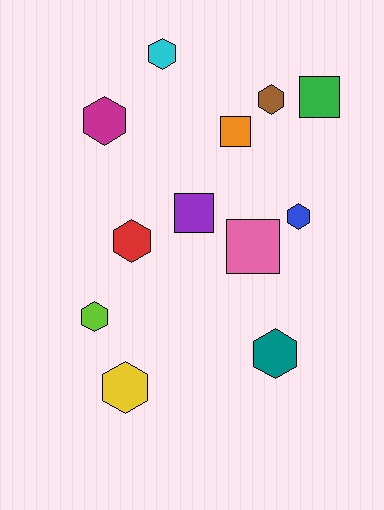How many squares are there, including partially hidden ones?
There are 4 squares.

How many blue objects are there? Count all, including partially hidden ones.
There is 1 blue object.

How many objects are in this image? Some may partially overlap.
There are 12 objects.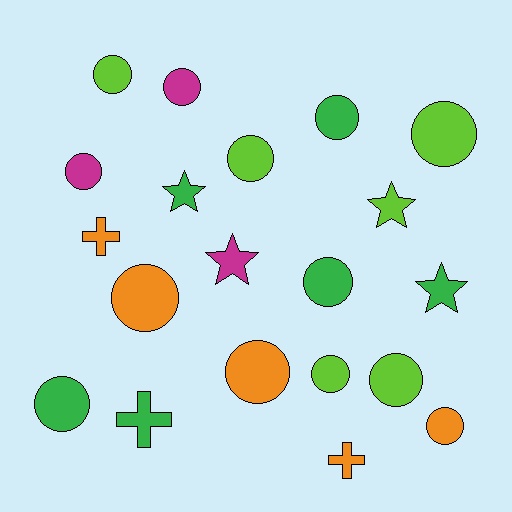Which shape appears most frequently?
Circle, with 13 objects.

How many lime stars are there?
There is 1 lime star.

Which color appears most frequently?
Lime, with 6 objects.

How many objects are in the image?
There are 20 objects.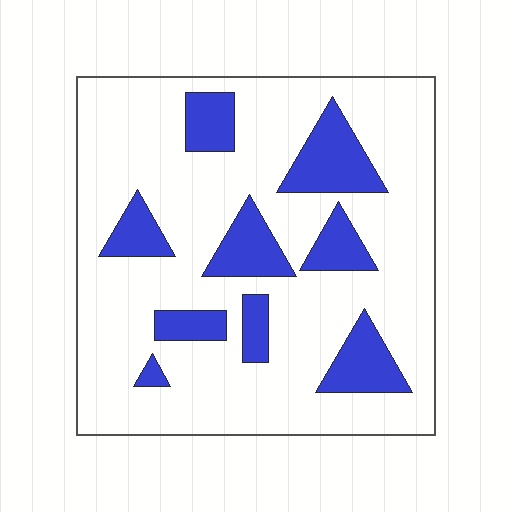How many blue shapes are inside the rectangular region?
9.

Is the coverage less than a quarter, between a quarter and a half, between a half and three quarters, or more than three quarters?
Less than a quarter.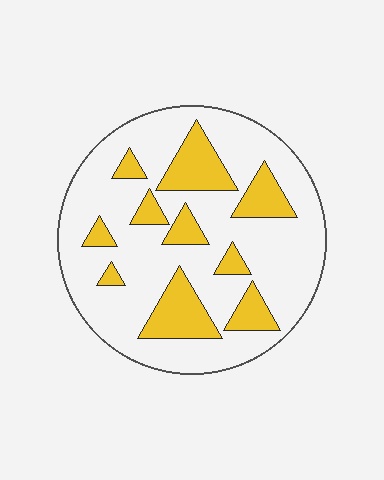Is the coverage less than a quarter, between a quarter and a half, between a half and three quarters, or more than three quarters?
Less than a quarter.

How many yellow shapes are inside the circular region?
10.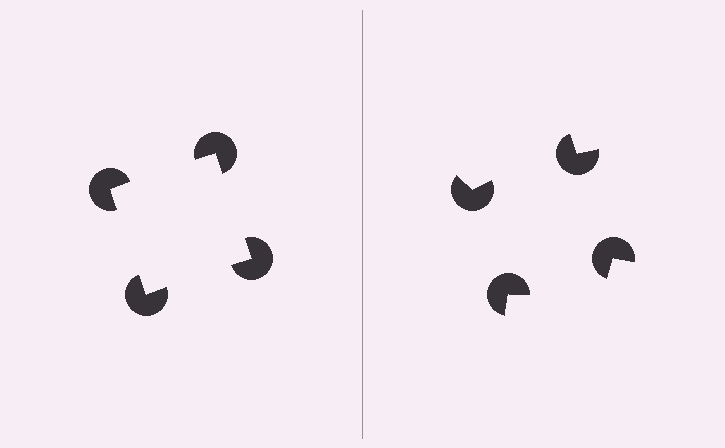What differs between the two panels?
The pac-man discs are positioned identically on both sides; only the wedge orientations differ. On the left they align to a square; on the right they are misaligned.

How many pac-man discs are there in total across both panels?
8 — 4 on each side.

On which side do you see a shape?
An illusory square appears on the left side. On the right side the wedge cuts are rotated, so no coherent shape forms.